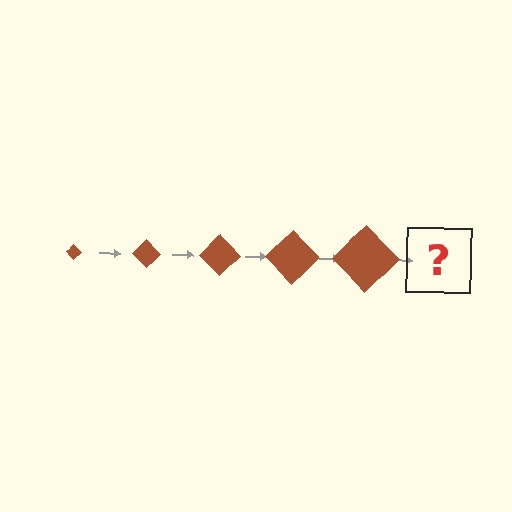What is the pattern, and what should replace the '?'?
The pattern is that the diamond gets progressively larger each step. The '?' should be a brown diamond, larger than the previous one.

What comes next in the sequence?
The next element should be a brown diamond, larger than the previous one.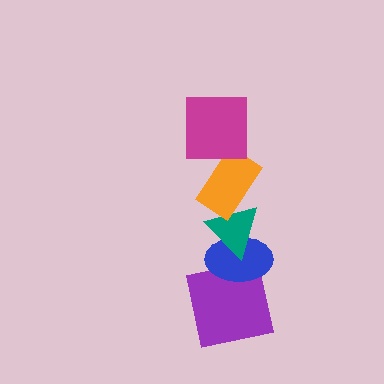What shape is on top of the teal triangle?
The orange rectangle is on top of the teal triangle.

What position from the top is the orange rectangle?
The orange rectangle is 2nd from the top.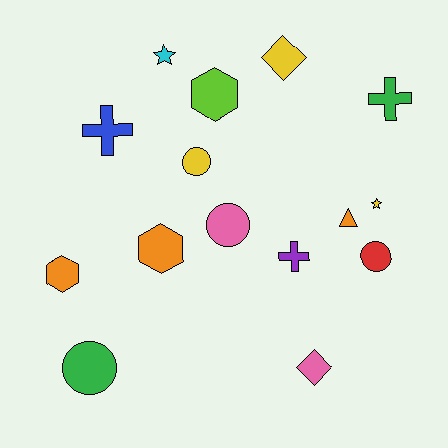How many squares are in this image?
There are no squares.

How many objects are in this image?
There are 15 objects.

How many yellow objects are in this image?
There are 3 yellow objects.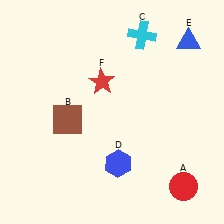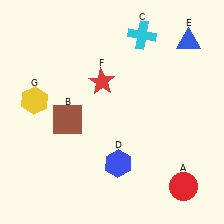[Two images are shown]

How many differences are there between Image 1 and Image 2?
There is 1 difference between the two images.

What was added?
A yellow hexagon (G) was added in Image 2.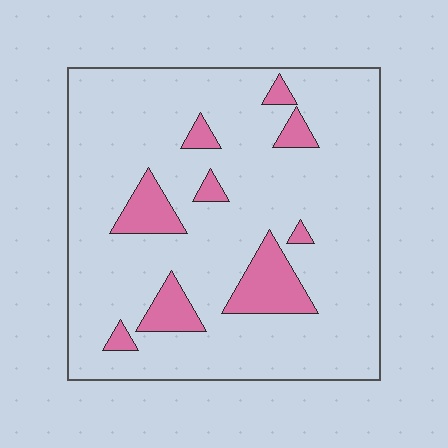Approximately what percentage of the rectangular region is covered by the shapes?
Approximately 15%.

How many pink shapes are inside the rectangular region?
9.